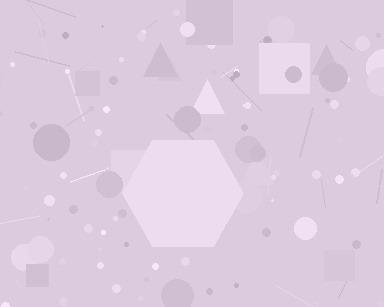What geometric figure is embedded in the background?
A hexagon is embedded in the background.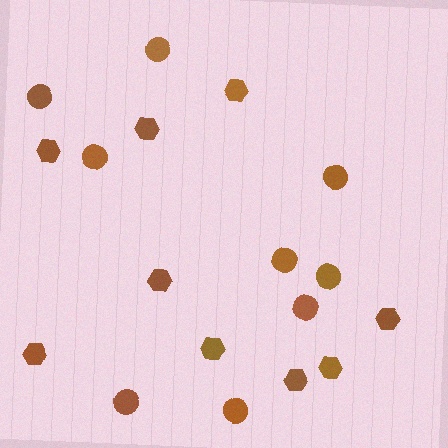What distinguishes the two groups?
There are 2 groups: one group of circles (9) and one group of hexagons (9).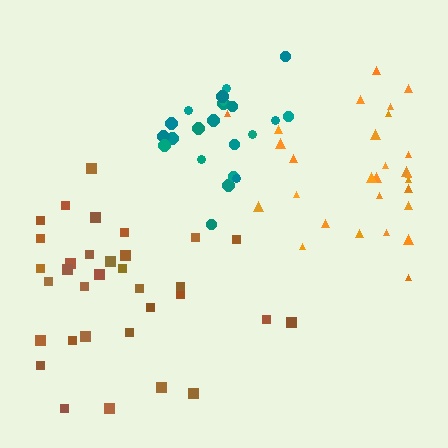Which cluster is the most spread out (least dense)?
Brown.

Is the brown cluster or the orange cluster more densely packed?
Orange.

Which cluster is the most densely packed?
Teal.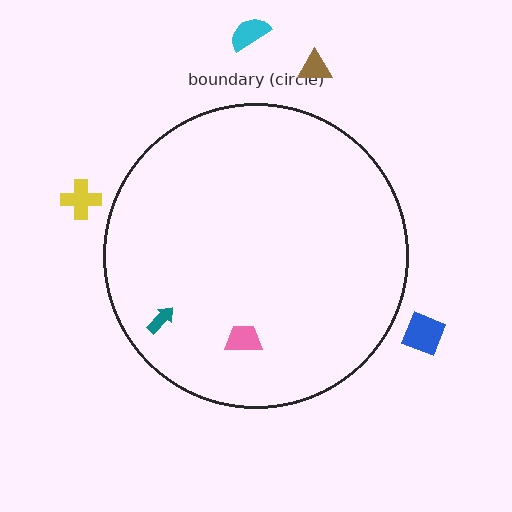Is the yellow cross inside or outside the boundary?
Outside.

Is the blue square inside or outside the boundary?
Outside.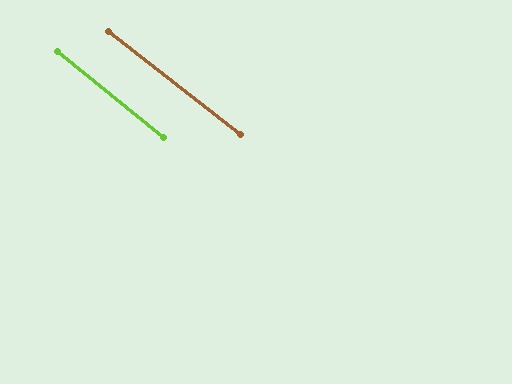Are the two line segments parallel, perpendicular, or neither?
Parallel — their directions differ by only 0.9°.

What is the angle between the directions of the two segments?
Approximately 1 degree.